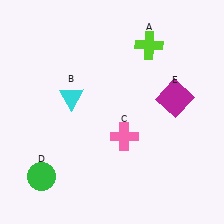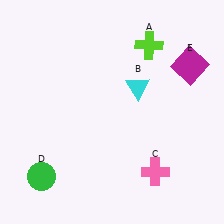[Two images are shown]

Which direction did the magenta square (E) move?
The magenta square (E) moved up.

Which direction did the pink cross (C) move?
The pink cross (C) moved down.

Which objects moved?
The objects that moved are: the cyan triangle (B), the pink cross (C), the magenta square (E).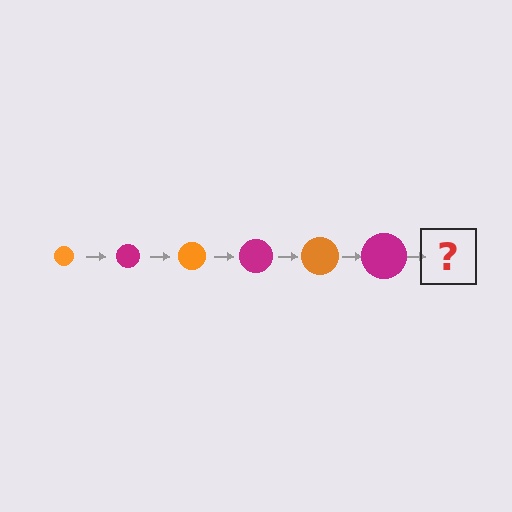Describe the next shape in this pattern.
It should be an orange circle, larger than the previous one.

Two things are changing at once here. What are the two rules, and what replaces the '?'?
The two rules are that the circle grows larger each step and the color cycles through orange and magenta. The '?' should be an orange circle, larger than the previous one.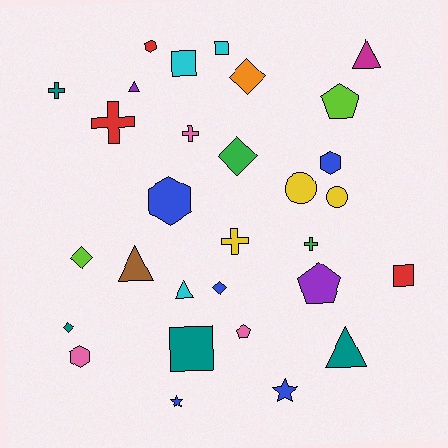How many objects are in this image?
There are 30 objects.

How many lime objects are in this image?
There are 2 lime objects.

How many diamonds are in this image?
There are 5 diamonds.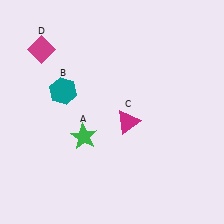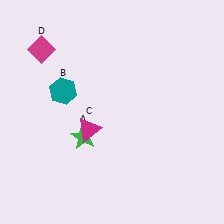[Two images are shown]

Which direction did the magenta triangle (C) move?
The magenta triangle (C) moved left.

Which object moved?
The magenta triangle (C) moved left.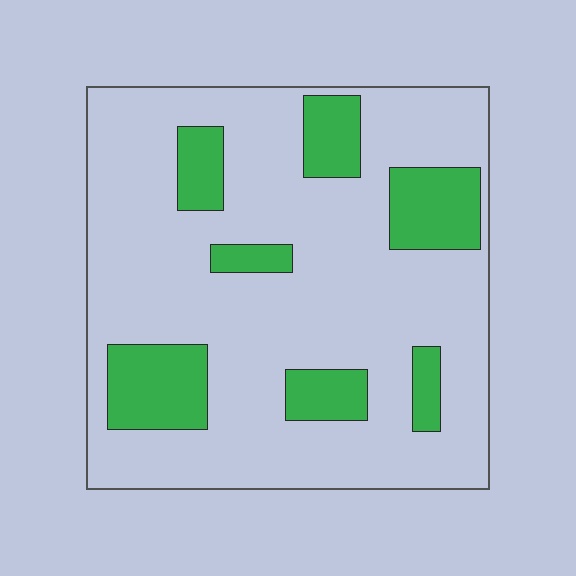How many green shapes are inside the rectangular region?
7.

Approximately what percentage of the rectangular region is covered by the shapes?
Approximately 20%.